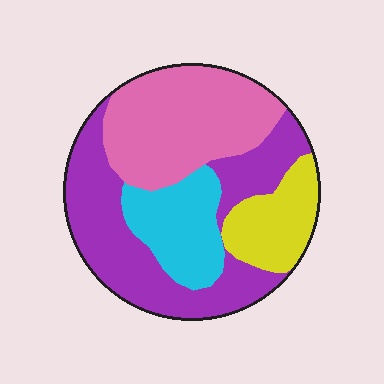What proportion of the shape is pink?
Pink takes up about one third (1/3) of the shape.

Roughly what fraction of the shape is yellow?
Yellow takes up about one eighth (1/8) of the shape.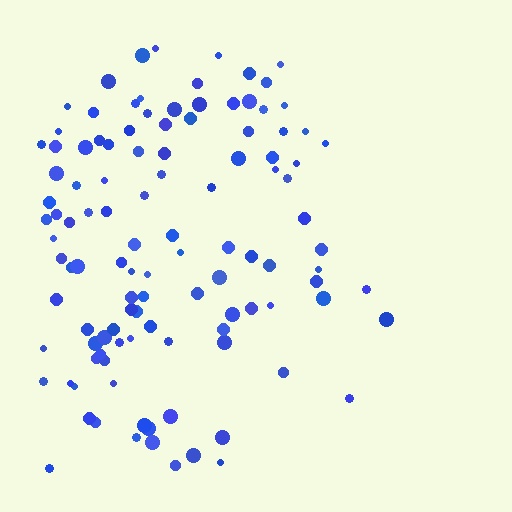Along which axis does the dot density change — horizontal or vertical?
Horizontal.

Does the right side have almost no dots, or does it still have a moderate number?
Still a moderate number, just noticeably fewer than the left.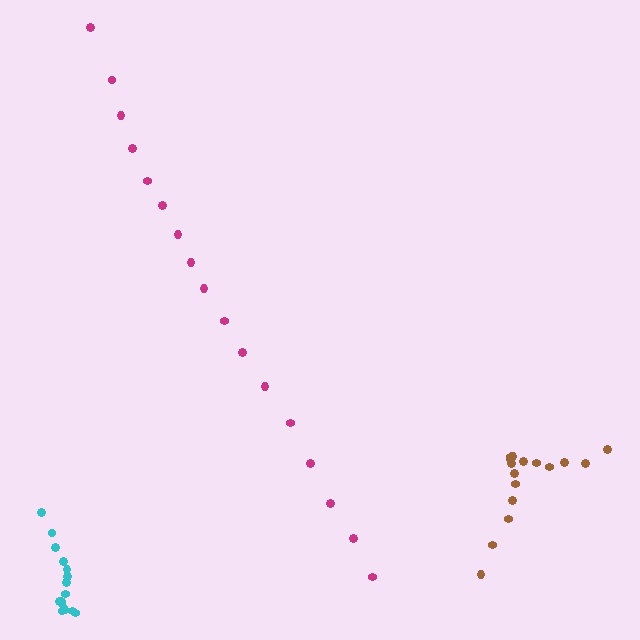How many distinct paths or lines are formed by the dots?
There are 3 distinct paths.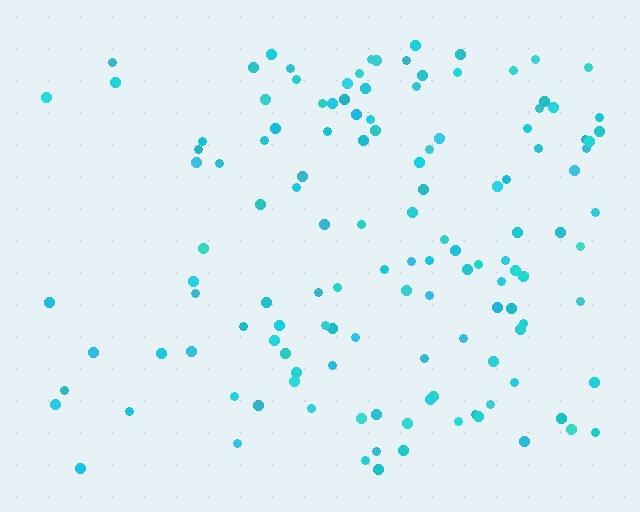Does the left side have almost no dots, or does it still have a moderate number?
Still a moderate number, just noticeably fewer than the right.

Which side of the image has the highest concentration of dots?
The right.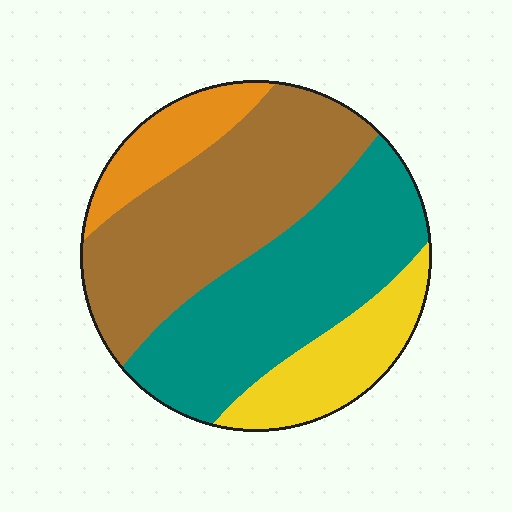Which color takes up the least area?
Orange, at roughly 10%.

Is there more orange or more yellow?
Yellow.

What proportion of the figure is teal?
Teal covers around 35% of the figure.